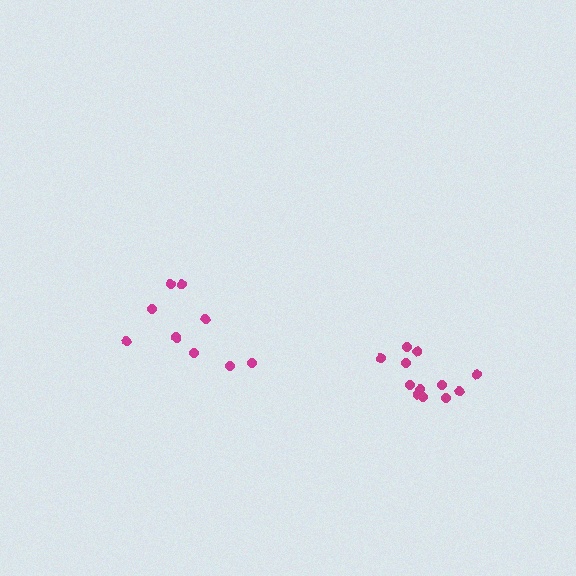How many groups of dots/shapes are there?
There are 2 groups.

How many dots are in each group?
Group 1: 9 dots, Group 2: 12 dots (21 total).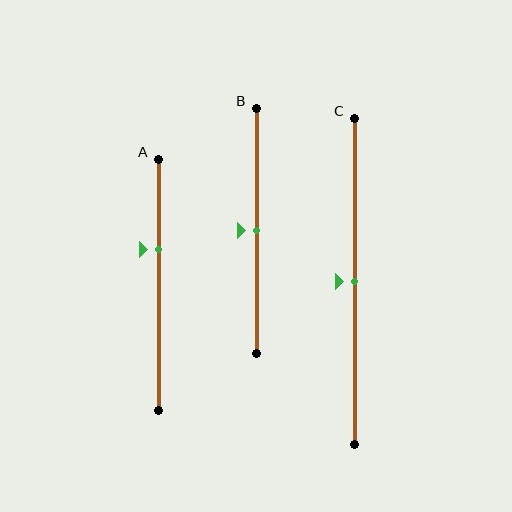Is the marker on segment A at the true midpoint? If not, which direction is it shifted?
No, the marker on segment A is shifted upward by about 14% of the segment length.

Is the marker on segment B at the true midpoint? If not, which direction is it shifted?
Yes, the marker on segment B is at the true midpoint.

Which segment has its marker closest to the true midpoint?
Segment B has its marker closest to the true midpoint.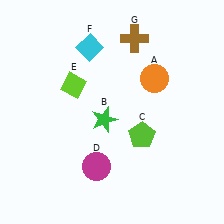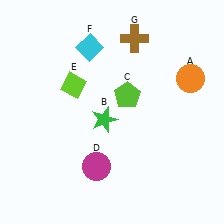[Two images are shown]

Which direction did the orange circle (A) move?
The orange circle (A) moved right.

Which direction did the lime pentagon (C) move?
The lime pentagon (C) moved up.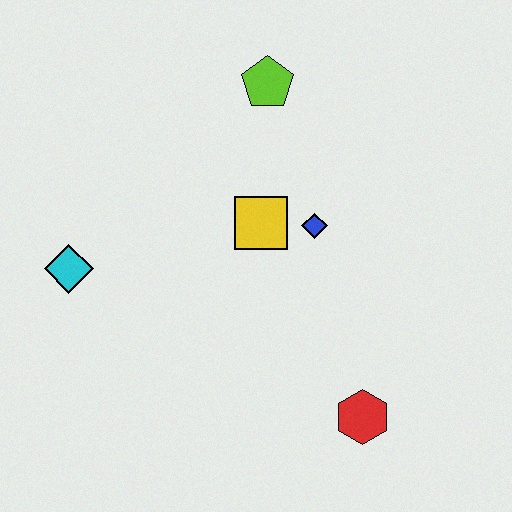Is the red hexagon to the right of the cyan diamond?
Yes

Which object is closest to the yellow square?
The blue diamond is closest to the yellow square.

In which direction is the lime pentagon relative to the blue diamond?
The lime pentagon is above the blue diamond.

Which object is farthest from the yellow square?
The red hexagon is farthest from the yellow square.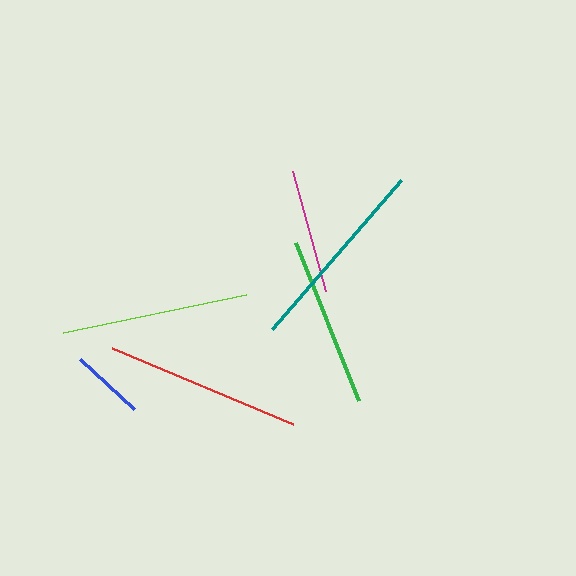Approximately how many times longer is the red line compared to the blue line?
The red line is approximately 2.7 times the length of the blue line.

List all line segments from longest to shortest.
From longest to shortest: teal, red, lime, green, magenta, blue.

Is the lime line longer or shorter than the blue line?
The lime line is longer than the blue line.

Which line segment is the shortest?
The blue line is the shortest at approximately 74 pixels.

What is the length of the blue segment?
The blue segment is approximately 74 pixels long.